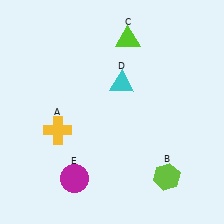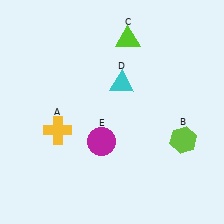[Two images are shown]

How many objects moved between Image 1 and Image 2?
2 objects moved between the two images.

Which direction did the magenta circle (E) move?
The magenta circle (E) moved up.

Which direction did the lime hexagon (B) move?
The lime hexagon (B) moved up.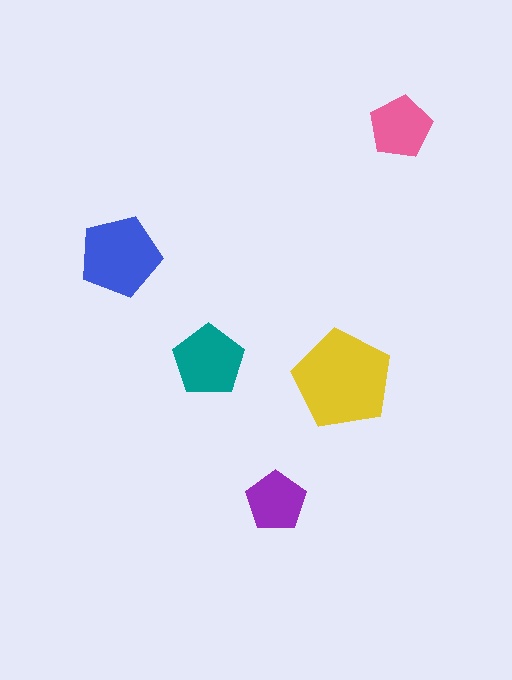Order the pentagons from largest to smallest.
the yellow one, the blue one, the teal one, the pink one, the purple one.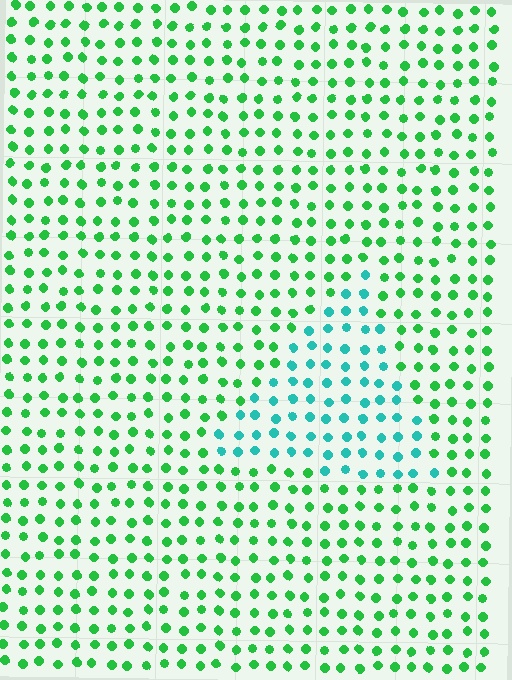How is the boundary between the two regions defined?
The boundary is defined purely by a slight shift in hue (about 45 degrees). Spacing, size, and orientation are identical on both sides.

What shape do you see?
I see a triangle.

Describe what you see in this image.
The image is filled with small green elements in a uniform arrangement. A triangle-shaped region is visible where the elements are tinted to a slightly different hue, forming a subtle color boundary.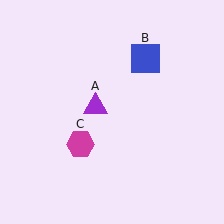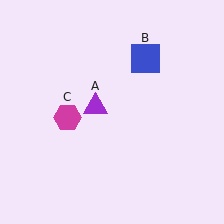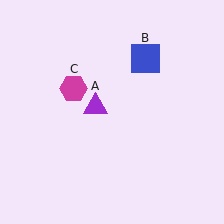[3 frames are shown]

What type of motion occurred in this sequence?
The magenta hexagon (object C) rotated clockwise around the center of the scene.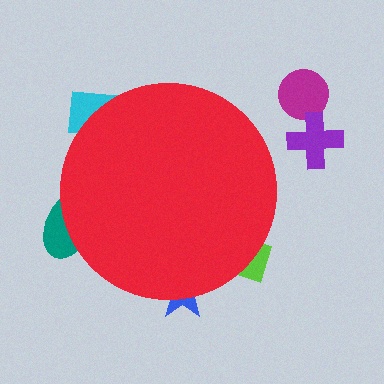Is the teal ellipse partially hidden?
Yes, the teal ellipse is partially hidden behind the red circle.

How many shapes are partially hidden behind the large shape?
4 shapes are partially hidden.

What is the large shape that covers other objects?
A red circle.